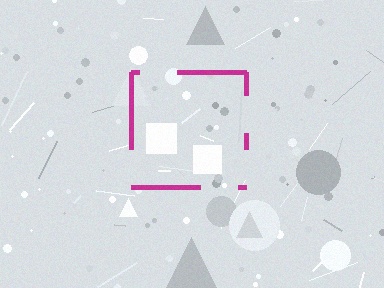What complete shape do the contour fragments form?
The contour fragments form a square.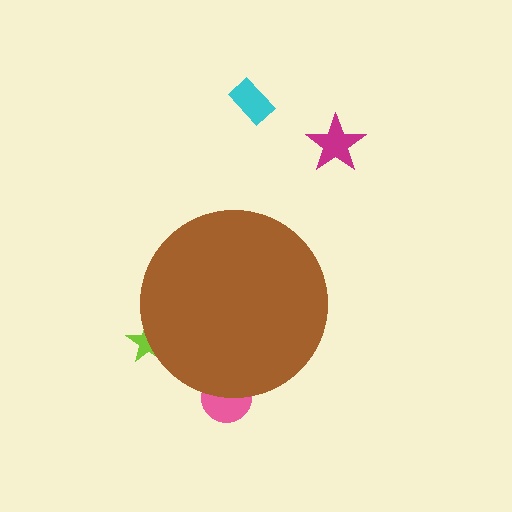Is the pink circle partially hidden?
Yes, the pink circle is partially hidden behind the brown circle.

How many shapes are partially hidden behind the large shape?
2 shapes are partially hidden.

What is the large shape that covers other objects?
A brown circle.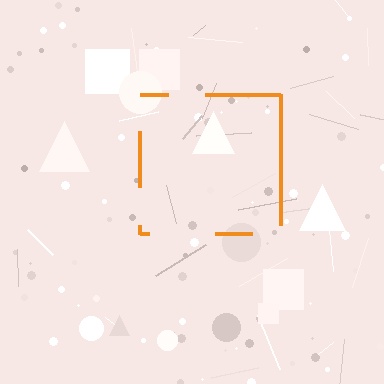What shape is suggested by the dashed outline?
The dashed outline suggests a square.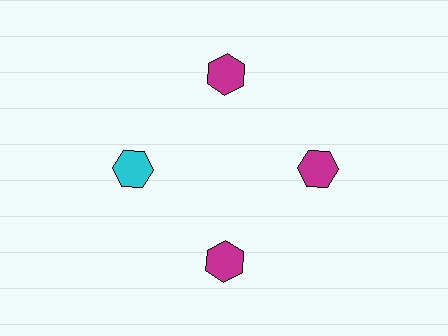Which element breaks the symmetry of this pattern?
The cyan hexagon at roughly the 9 o'clock position breaks the symmetry. All other shapes are magenta hexagons.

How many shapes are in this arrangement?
There are 4 shapes arranged in a ring pattern.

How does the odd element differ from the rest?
It has a different color: cyan instead of magenta.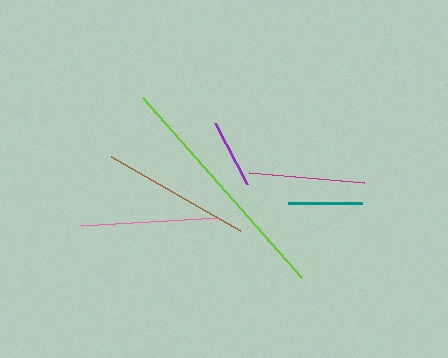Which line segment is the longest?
The lime line is the longest at approximately 240 pixels.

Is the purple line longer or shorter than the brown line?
The brown line is longer than the purple line.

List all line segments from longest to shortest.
From longest to shortest: lime, brown, pink, magenta, teal, purple.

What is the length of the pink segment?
The pink segment is approximately 137 pixels long.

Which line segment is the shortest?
The purple line is the shortest at approximately 69 pixels.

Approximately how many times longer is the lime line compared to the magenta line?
The lime line is approximately 2.1 times the length of the magenta line.